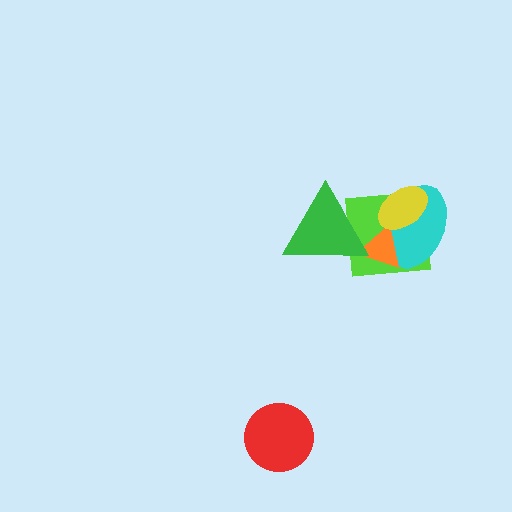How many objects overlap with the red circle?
0 objects overlap with the red circle.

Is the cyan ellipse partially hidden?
Yes, it is partially covered by another shape.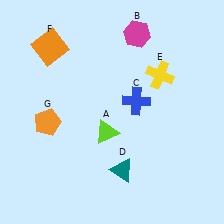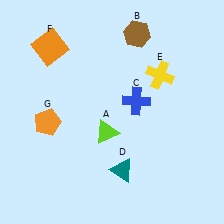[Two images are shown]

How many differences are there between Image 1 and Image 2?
There is 1 difference between the two images.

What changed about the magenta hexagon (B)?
In Image 1, B is magenta. In Image 2, it changed to brown.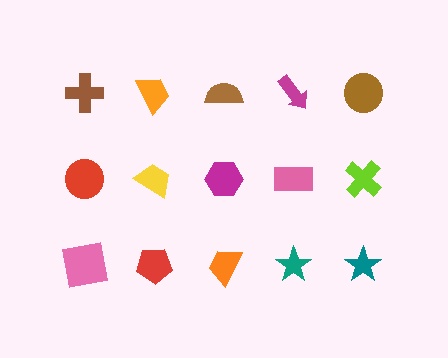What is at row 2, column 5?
A lime cross.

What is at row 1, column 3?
A brown semicircle.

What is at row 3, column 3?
An orange trapezoid.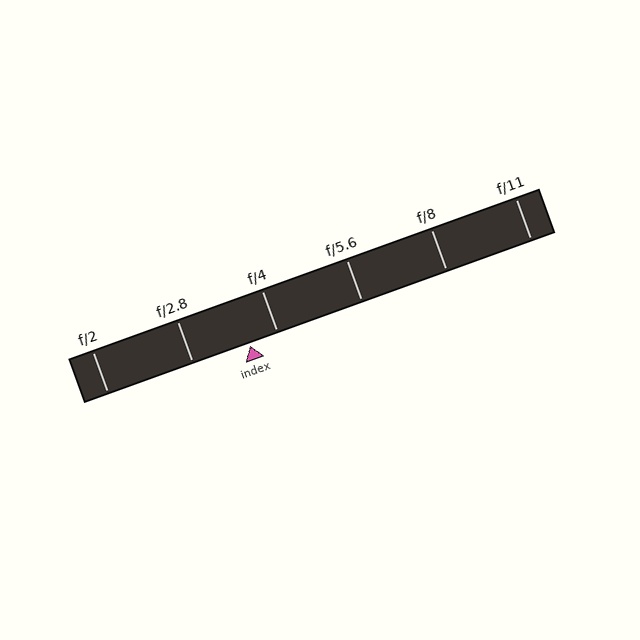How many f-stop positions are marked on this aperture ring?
There are 6 f-stop positions marked.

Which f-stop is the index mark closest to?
The index mark is closest to f/4.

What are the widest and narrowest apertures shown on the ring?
The widest aperture shown is f/2 and the narrowest is f/11.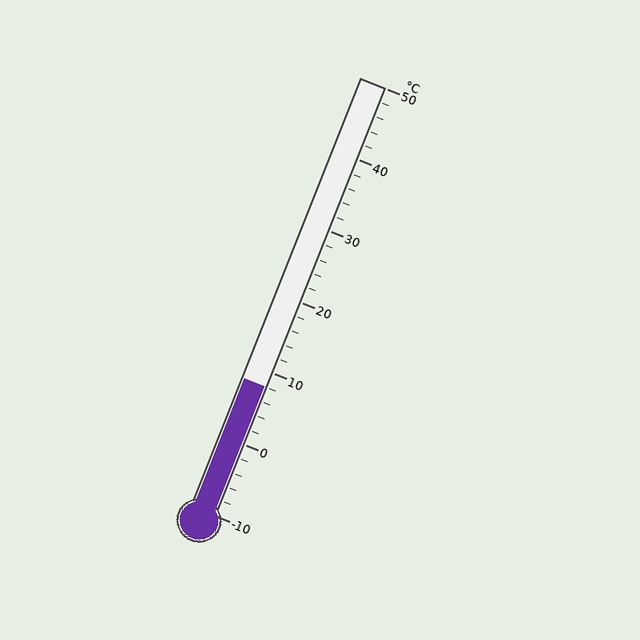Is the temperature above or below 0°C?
The temperature is above 0°C.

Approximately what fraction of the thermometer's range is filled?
The thermometer is filled to approximately 30% of its range.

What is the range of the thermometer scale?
The thermometer scale ranges from -10°C to 50°C.